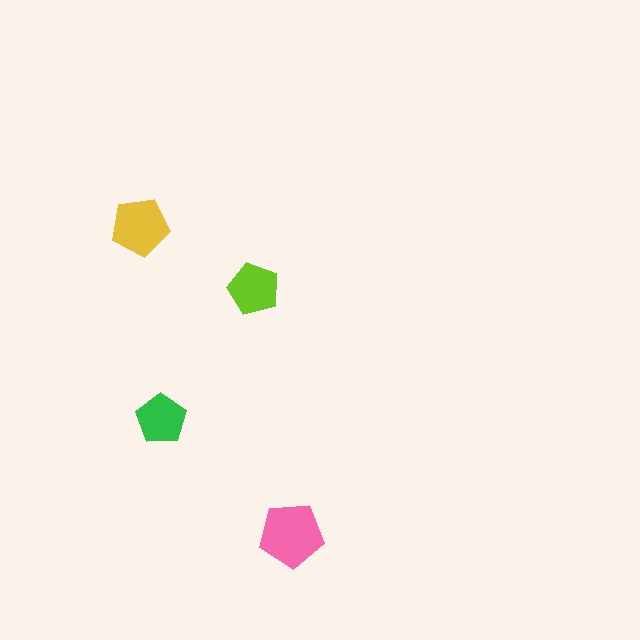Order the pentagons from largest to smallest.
the pink one, the yellow one, the lime one, the green one.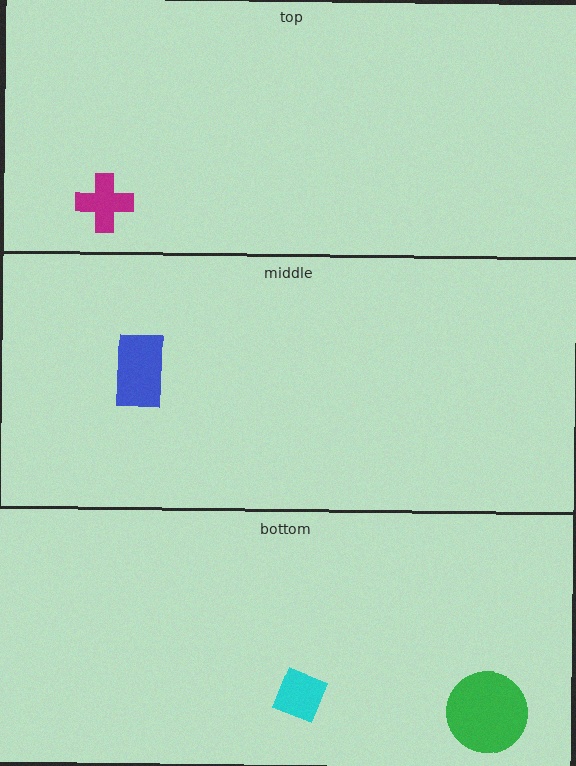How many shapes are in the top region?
1.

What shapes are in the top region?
The magenta cross.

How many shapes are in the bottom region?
2.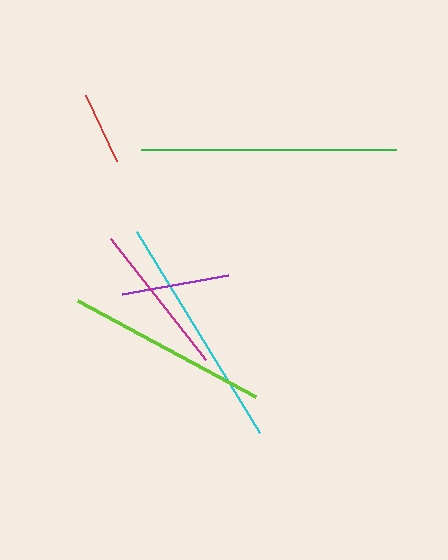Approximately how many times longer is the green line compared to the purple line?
The green line is approximately 2.4 times the length of the purple line.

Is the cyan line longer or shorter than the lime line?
The cyan line is longer than the lime line.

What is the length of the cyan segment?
The cyan segment is approximately 235 pixels long.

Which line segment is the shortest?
The red line is the shortest at approximately 73 pixels.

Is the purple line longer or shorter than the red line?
The purple line is longer than the red line.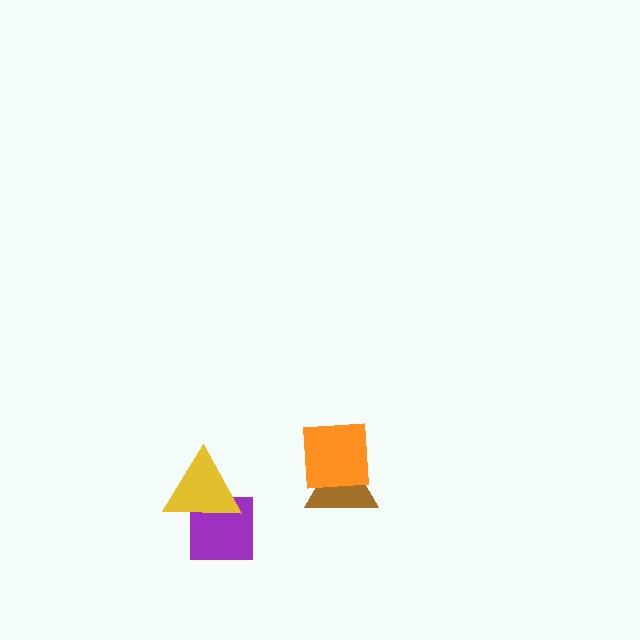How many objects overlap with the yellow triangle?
1 object overlaps with the yellow triangle.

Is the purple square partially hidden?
Yes, it is partially covered by another shape.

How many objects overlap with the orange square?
1 object overlaps with the orange square.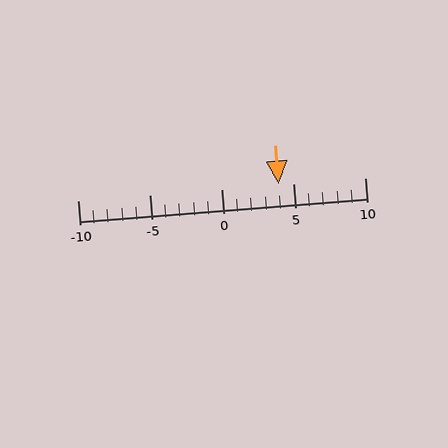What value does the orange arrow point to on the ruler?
The orange arrow points to approximately 4.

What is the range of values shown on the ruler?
The ruler shows values from -10 to 10.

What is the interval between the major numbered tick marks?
The major tick marks are spaced 5 units apart.